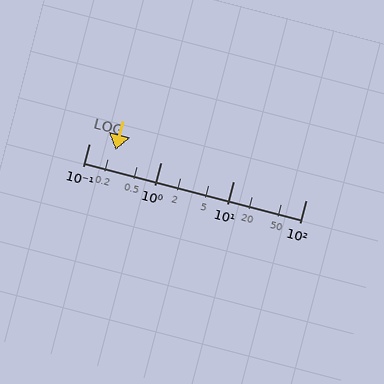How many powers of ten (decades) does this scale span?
The scale spans 3 decades, from 0.1 to 100.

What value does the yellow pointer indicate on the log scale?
The pointer indicates approximately 0.23.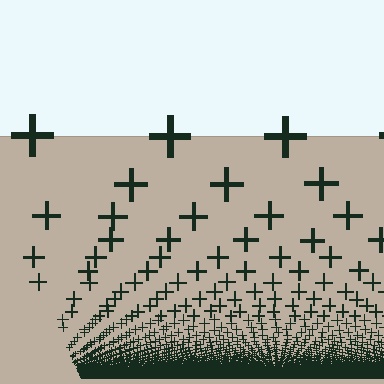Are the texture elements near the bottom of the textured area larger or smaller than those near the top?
Smaller. The gradient is inverted — elements near the bottom are smaller and denser.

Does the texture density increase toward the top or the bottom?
Density increases toward the bottom.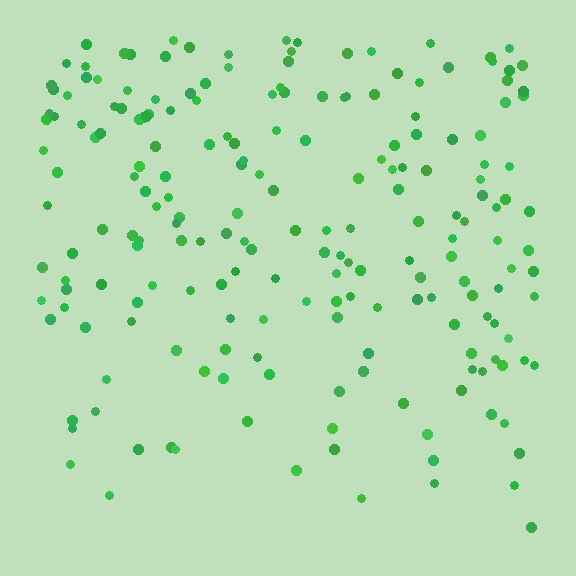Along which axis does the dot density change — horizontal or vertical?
Vertical.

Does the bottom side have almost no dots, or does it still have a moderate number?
Still a moderate number, just noticeably fewer than the top.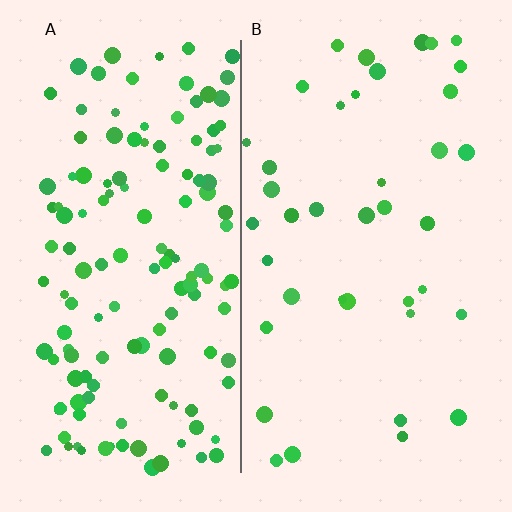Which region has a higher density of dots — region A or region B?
A (the left).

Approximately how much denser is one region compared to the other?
Approximately 3.5× — region A over region B.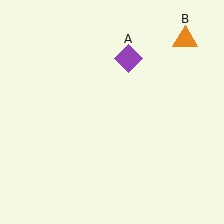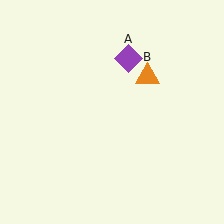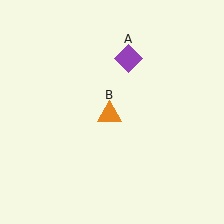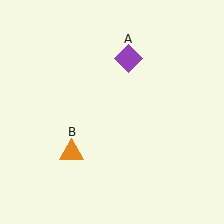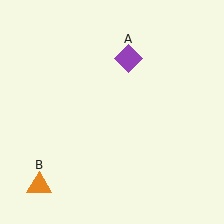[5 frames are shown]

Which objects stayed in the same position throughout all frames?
Purple diamond (object A) remained stationary.